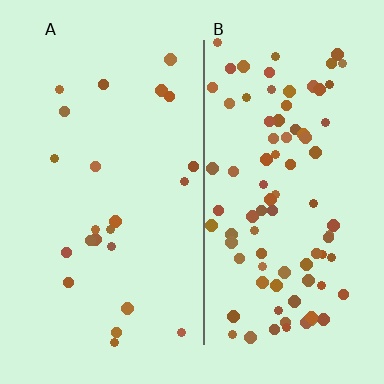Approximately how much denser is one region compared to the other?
Approximately 3.8× — region B over region A.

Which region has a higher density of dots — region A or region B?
B (the right).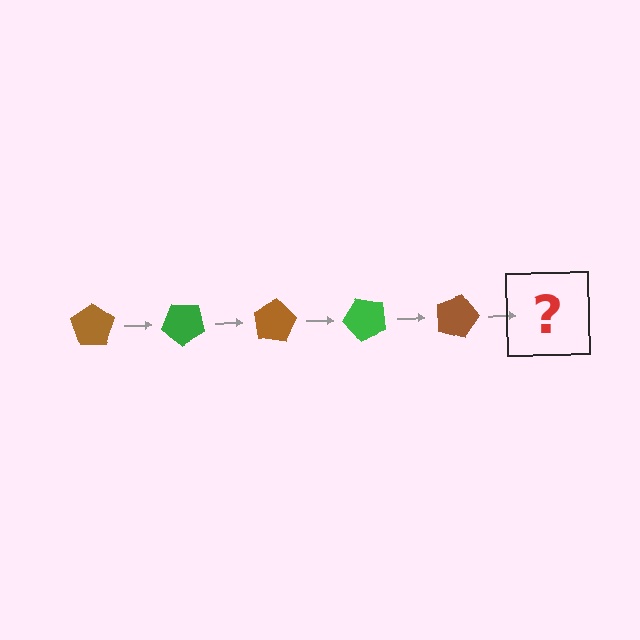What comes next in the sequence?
The next element should be a green pentagon, rotated 200 degrees from the start.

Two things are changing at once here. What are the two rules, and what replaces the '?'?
The two rules are that it rotates 40 degrees each step and the color cycles through brown and green. The '?' should be a green pentagon, rotated 200 degrees from the start.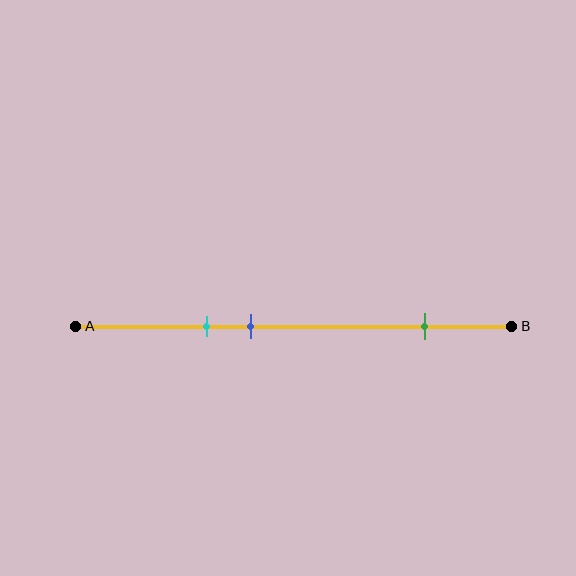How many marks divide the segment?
There are 3 marks dividing the segment.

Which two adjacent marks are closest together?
The cyan and blue marks are the closest adjacent pair.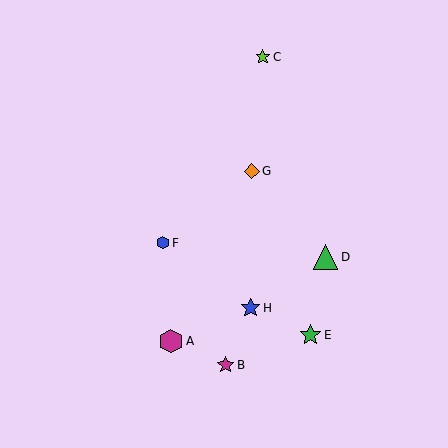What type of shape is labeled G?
Shape G is an orange diamond.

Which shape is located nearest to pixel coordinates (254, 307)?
The blue star (labeled H) at (250, 308) is nearest to that location.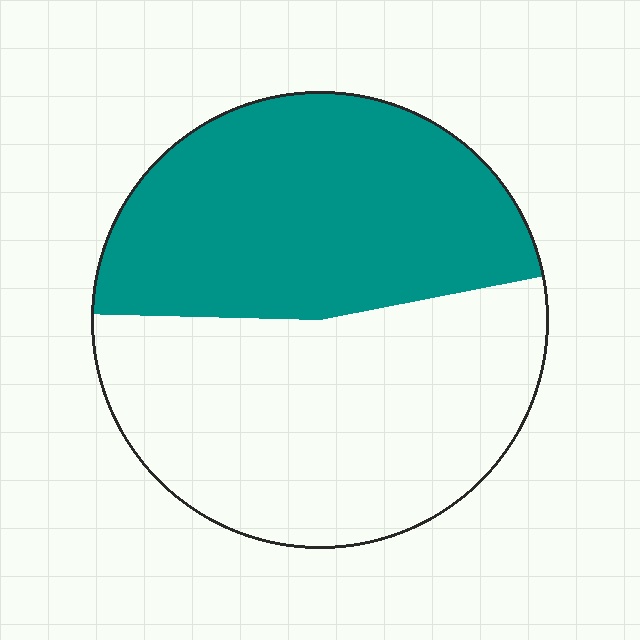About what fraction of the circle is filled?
About one half (1/2).